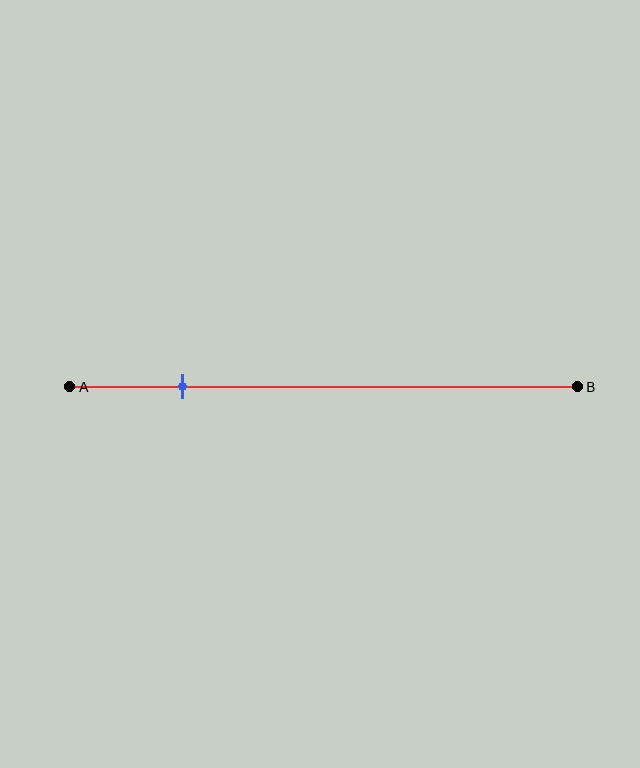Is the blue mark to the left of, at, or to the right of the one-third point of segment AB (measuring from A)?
The blue mark is to the left of the one-third point of segment AB.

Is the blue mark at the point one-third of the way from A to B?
No, the mark is at about 20% from A, not at the 33% one-third point.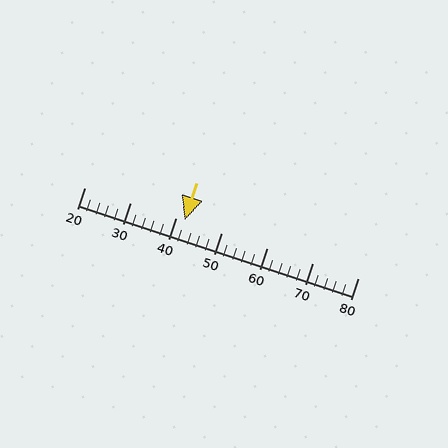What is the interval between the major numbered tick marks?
The major tick marks are spaced 10 units apart.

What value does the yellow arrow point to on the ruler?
The yellow arrow points to approximately 42.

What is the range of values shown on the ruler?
The ruler shows values from 20 to 80.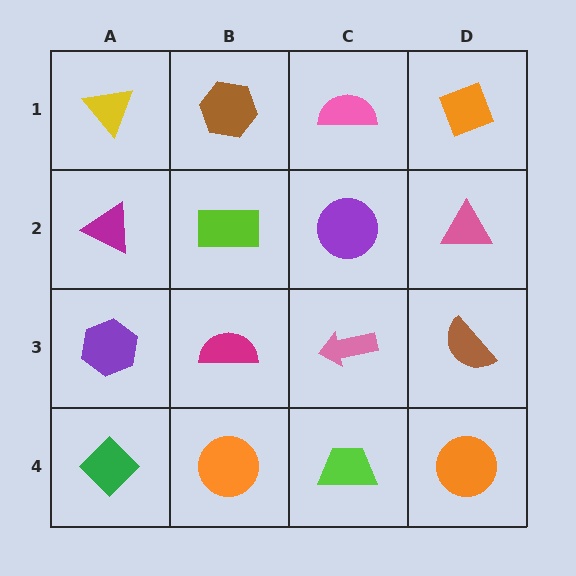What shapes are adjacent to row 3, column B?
A lime rectangle (row 2, column B), an orange circle (row 4, column B), a purple hexagon (row 3, column A), a pink arrow (row 3, column C).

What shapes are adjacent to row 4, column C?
A pink arrow (row 3, column C), an orange circle (row 4, column B), an orange circle (row 4, column D).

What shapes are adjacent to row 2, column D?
An orange diamond (row 1, column D), a brown semicircle (row 3, column D), a purple circle (row 2, column C).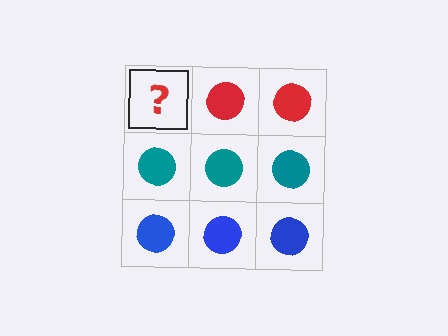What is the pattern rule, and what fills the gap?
The rule is that each row has a consistent color. The gap should be filled with a red circle.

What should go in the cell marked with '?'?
The missing cell should contain a red circle.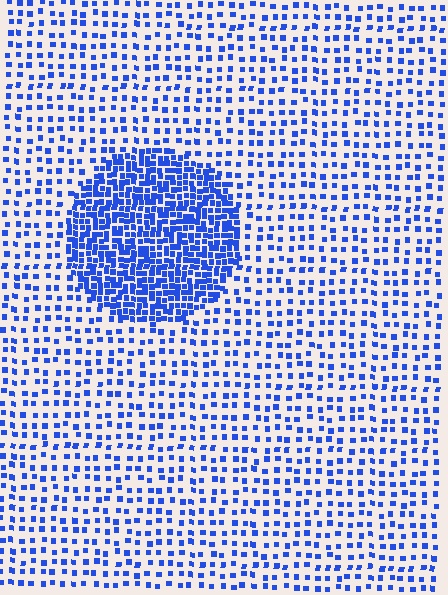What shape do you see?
I see a circle.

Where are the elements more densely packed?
The elements are more densely packed inside the circle boundary.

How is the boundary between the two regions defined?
The boundary is defined by a change in element density (approximately 2.7x ratio). All elements are the same color, size, and shape.